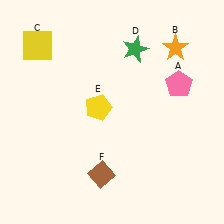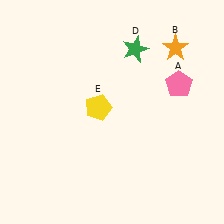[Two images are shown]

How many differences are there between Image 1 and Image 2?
There are 2 differences between the two images.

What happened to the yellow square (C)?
The yellow square (C) was removed in Image 2. It was in the top-left area of Image 1.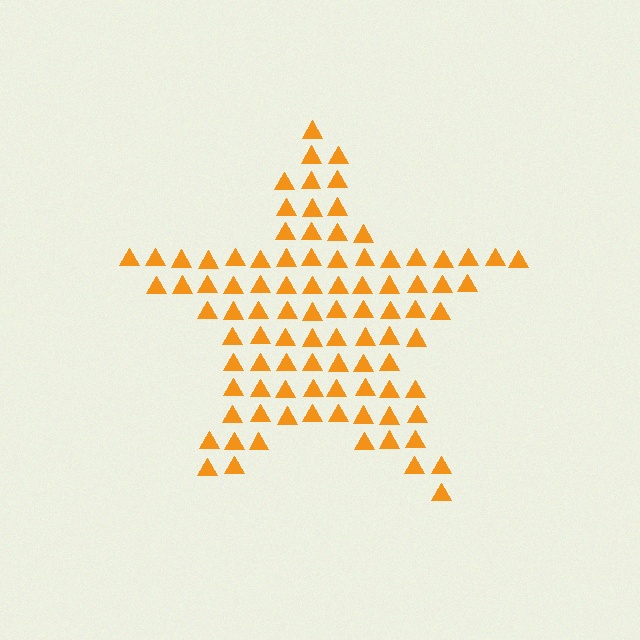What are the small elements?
The small elements are triangles.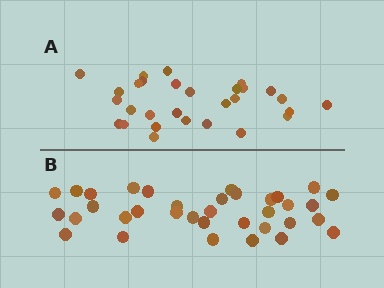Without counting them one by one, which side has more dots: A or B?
Region B (the bottom region) has more dots.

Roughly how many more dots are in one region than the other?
Region B has about 6 more dots than region A.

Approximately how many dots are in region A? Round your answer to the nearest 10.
About 30 dots. (The exact count is 29, which rounds to 30.)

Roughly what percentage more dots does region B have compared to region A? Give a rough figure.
About 20% more.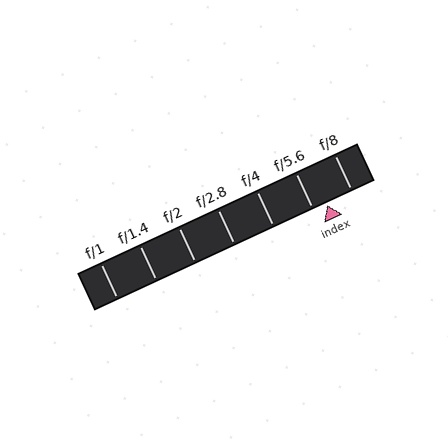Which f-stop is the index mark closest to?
The index mark is closest to f/5.6.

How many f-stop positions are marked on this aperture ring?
There are 7 f-stop positions marked.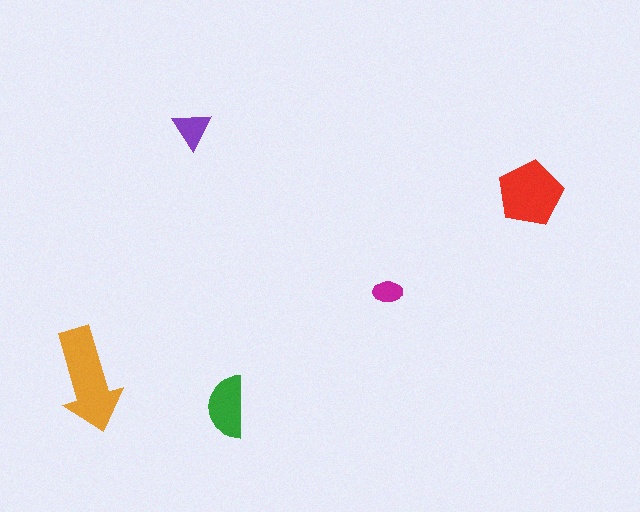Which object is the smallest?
The magenta ellipse.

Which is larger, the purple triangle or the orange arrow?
The orange arrow.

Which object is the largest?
The orange arrow.